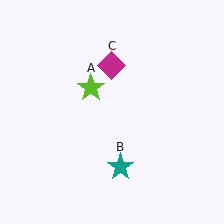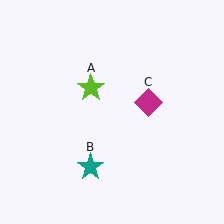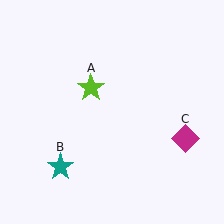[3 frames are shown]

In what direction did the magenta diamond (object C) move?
The magenta diamond (object C) moved down and to the right.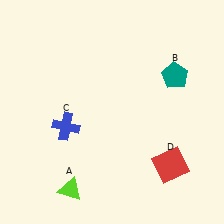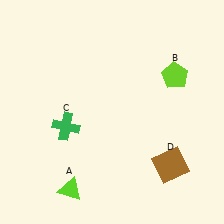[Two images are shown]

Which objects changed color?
B changed from teal to lime. C changed from blue to green. D changed from red to brown.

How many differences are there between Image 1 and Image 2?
There are 3 differences between the two images.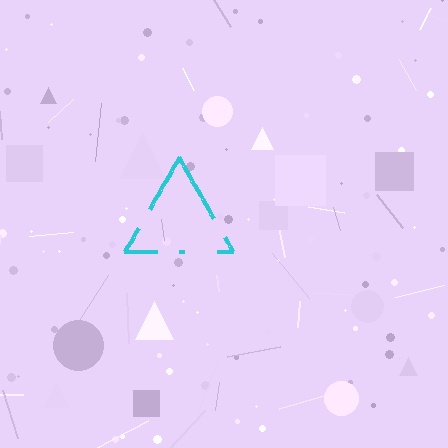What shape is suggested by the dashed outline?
The dashed outline suggests a triangle.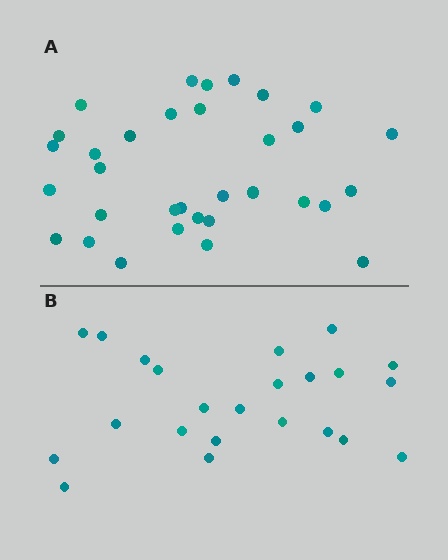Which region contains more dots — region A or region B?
Region A (the top region) has more dots.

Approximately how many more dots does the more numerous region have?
Region A has roughly 10 or so more dots than region B.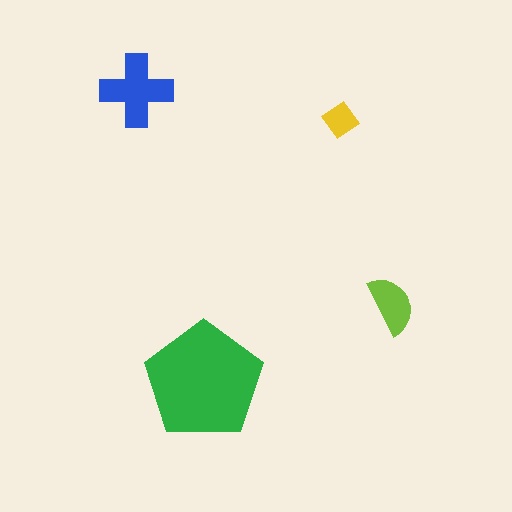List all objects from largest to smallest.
The green pentagon, the blue cross, the lime semicircle, the yellow diamond.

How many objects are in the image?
There are 4 objects in the image.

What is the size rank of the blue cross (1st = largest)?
2nd.